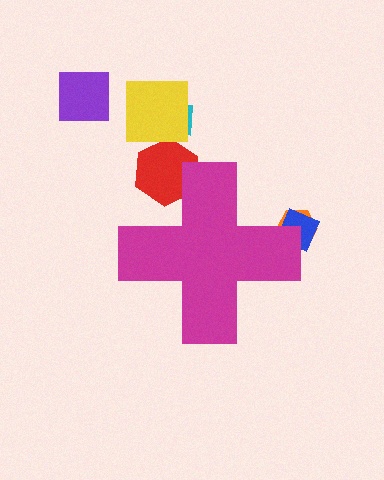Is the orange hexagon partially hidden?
Yes, the orange hexagon is partially hidden behind the magenta cross.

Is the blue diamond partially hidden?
Yes, the blue diamond is partially hidden behind the magenta cross.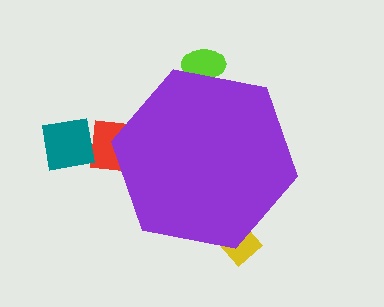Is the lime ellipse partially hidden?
Yes, the lime ellipse is partially hidden behind the purple hexagon.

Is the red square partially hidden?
Yes, the red square is partially hidden behind the purple hexagon.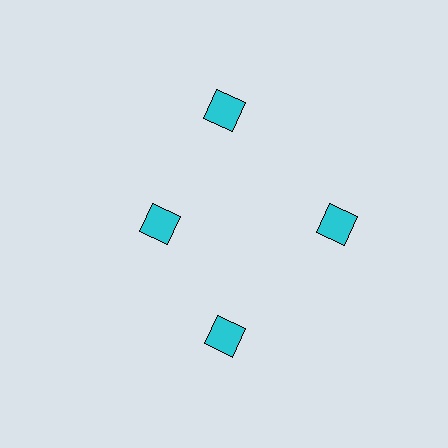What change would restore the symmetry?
The symmetry would be restored by moving it outward, back onto the ring so that all 4 diamonds sit at equal angles and equal distance from the center.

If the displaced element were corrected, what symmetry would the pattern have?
It would have 4-fold rotational symmetry — the pattern would map onto itself every 90 degrees.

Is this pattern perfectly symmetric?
No. The 4 cyan diamonds are arranged in a ring, but one element near the 9 o'clock position is pulled inward toward the center, breaking the 4-fold rotational symmetry.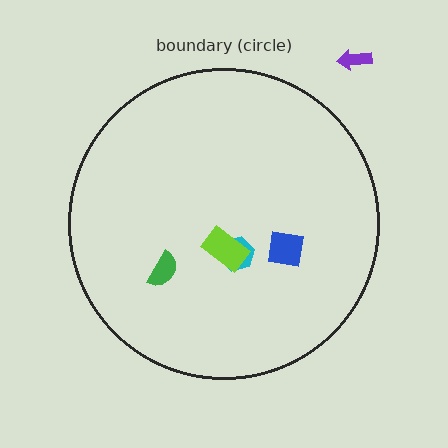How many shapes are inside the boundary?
4 inside, 1 outside.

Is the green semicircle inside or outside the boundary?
Inside.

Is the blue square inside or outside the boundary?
Inside.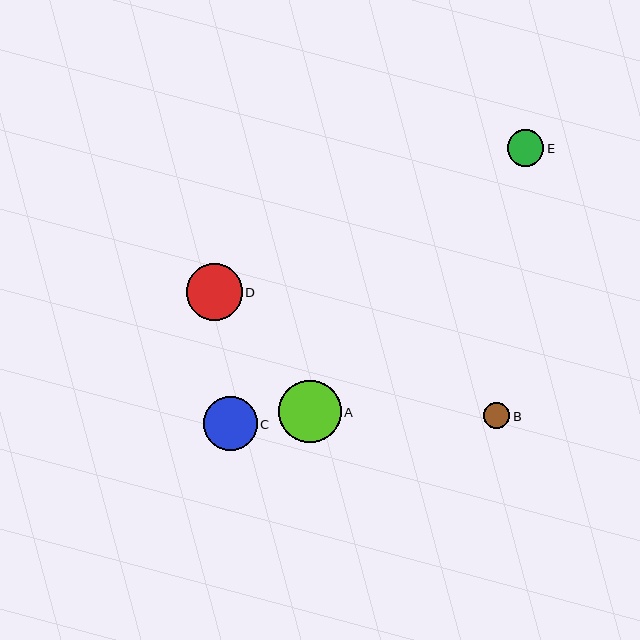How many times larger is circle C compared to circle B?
Circle C is approximately 2.1 times the size of circle B.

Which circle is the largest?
Circle A is the largest with a size of approximately 63 pixels.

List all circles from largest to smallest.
From largest to smallest: A, D, C, E, B.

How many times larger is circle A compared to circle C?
Circle A is approximately 1.2 times the size of circle C.